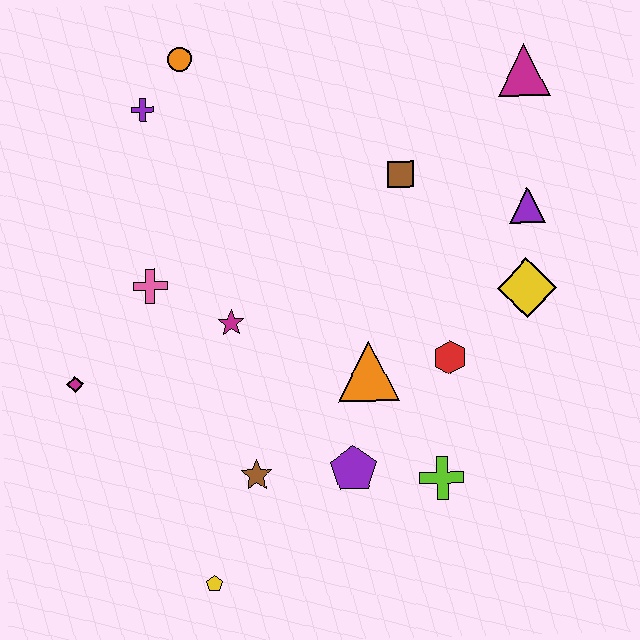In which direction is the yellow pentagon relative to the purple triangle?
The yellow pentagon is below the purple triangle.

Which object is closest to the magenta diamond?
The pink cross is closest to the magenta diamond.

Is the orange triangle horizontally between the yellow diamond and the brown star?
Yes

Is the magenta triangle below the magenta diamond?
No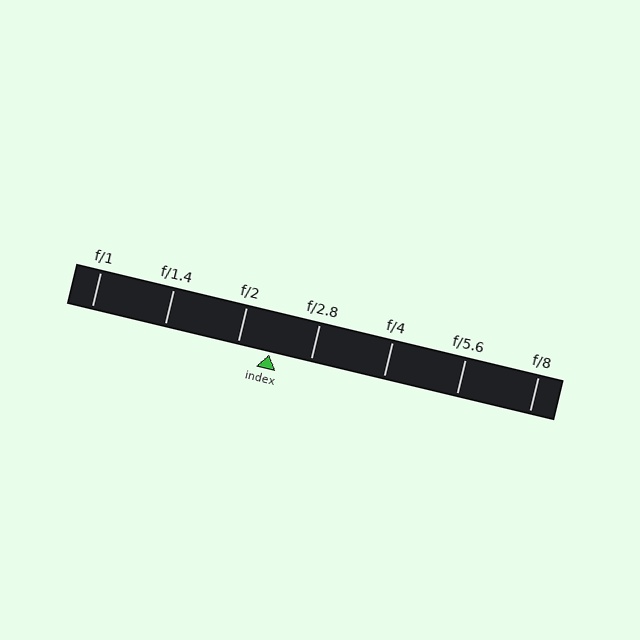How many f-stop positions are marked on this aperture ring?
There are 7 f-stop positions marked.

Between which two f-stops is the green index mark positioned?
The index mark is between f/2 and f/2.8.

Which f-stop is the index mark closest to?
The index mark is closest to f/2.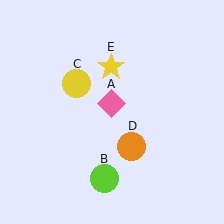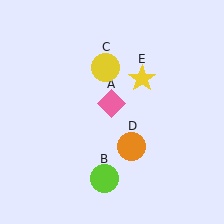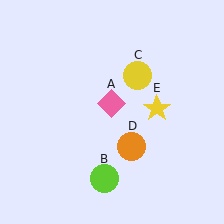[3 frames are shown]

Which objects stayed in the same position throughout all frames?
Pink diamond (object A) and lime circle (object B) and orange circle (object D) remained stationary.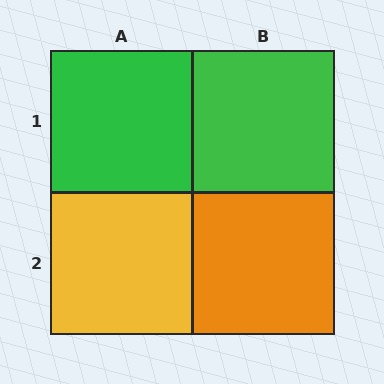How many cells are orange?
1 cell is orange.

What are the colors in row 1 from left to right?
Green, green.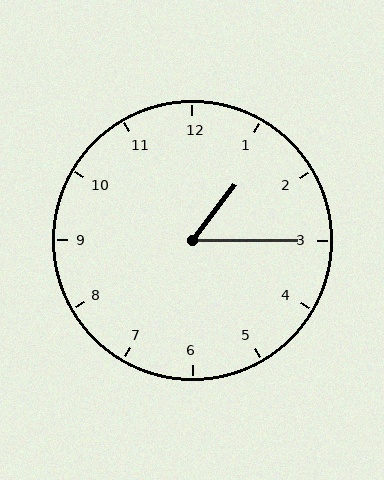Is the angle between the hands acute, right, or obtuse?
It is acute.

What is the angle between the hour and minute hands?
Approximately 52 degrees.